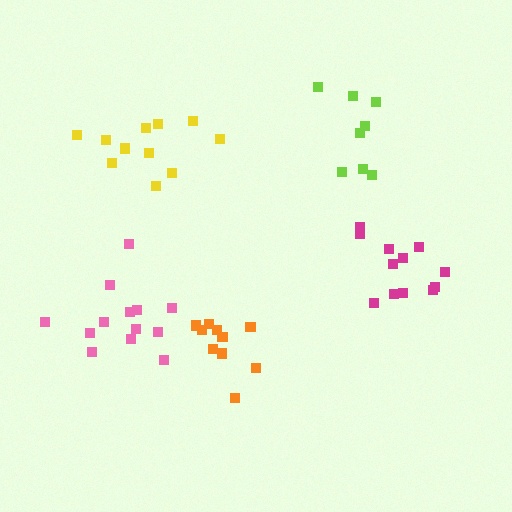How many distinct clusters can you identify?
There are 5 distinct clusters.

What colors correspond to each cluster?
The clusters are colored: lime, magenta, orange, yellow, pink.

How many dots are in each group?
Group 1: 8 dots, Group 2: 12 dots, Group 3: 10 dots, Group 4: 11 dots, Group 5: 13 dots (54 total).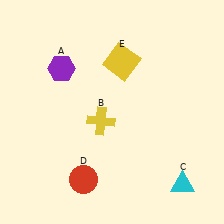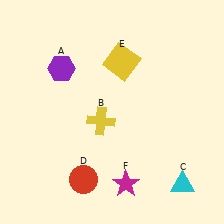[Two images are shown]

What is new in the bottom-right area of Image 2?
A magenta star (F) was added in the bottom-right area of Image 2.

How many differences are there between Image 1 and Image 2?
There is 1 difference between the two images.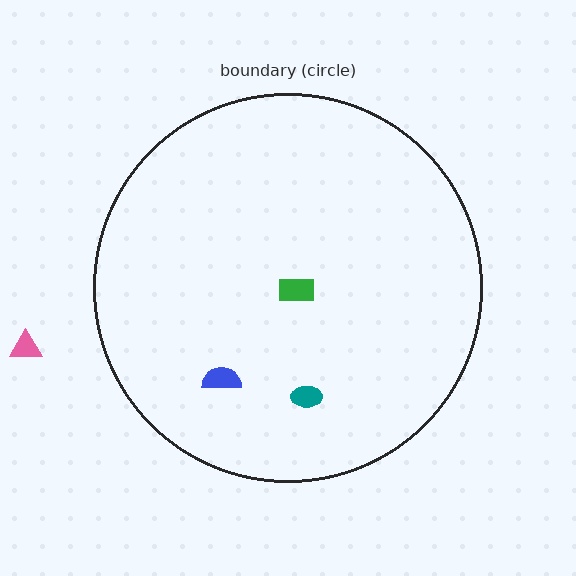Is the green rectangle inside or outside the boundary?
Inside.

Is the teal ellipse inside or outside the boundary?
Inside.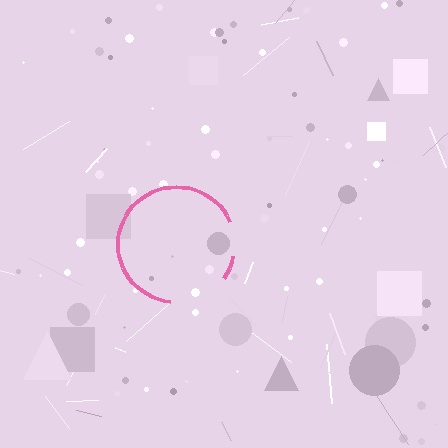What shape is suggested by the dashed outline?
The dashed outline suggests a circle.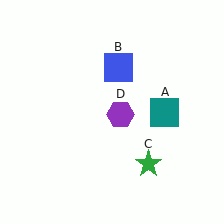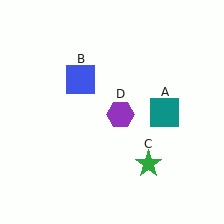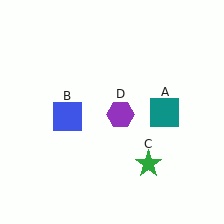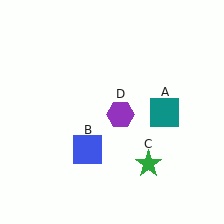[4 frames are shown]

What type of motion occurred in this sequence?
The blue square (object B) rotated counterclockwise around the center of the scene.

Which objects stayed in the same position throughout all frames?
Teal square (object A) and green star (object C) and purple hexagon (object D) remained stationary.